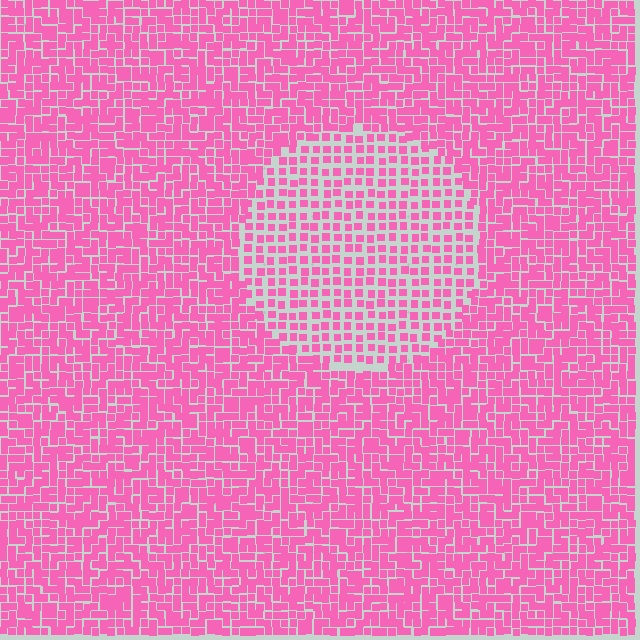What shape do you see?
I see a circle.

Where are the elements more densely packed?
The elements are more densely packed outside the circle boundary.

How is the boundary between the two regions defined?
The boundary is defined by a change in element density (approximately 1.8x ratio). All elements are the same color, size, and shape.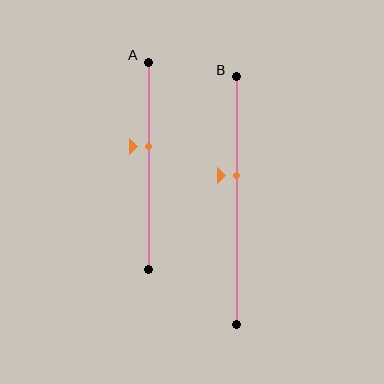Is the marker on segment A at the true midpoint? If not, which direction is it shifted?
No, the marker on segment A is shifted upward by about 9% of the segment length.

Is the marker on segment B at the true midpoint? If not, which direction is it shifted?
No, the marker on segment B is shifted upward by about 10% of the segment length.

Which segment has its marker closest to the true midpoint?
Segment A has its marker closest to the true midpoint.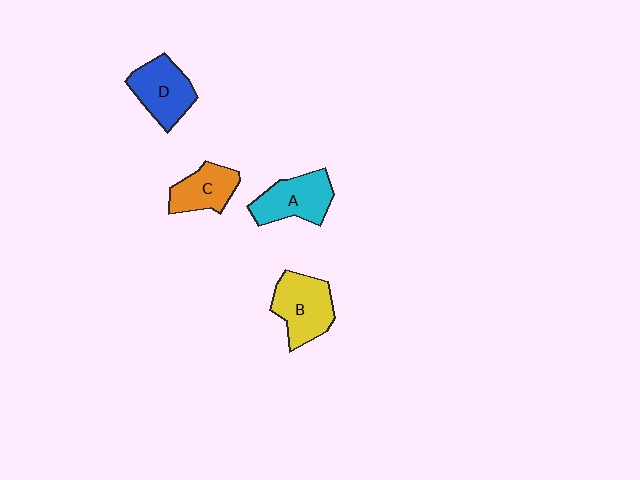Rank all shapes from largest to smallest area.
From largest to smallest: B (yellow), A (cyan), D (blue), C (orange).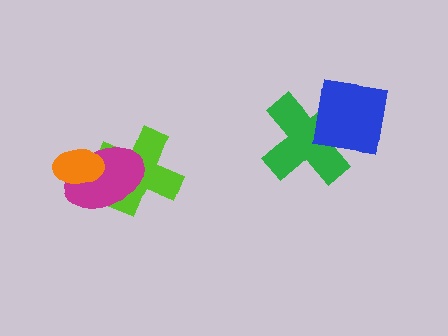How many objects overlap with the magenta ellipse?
2 objects overlap with the magenta ellipse.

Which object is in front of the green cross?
The blue square is in front of the green cross.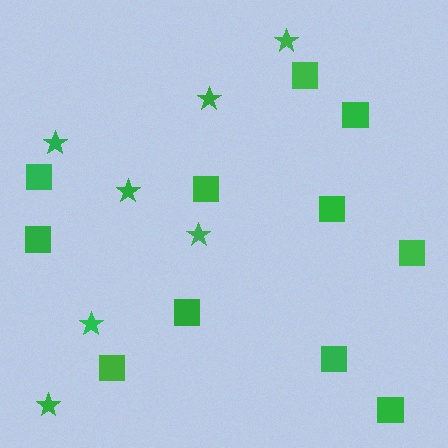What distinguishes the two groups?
There are 2 groups: one group of squares (11) and one group of stars (7).